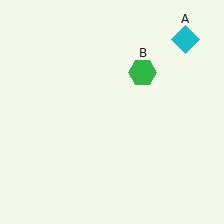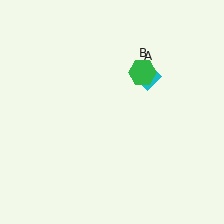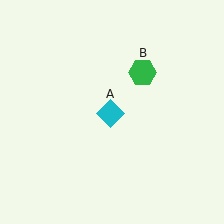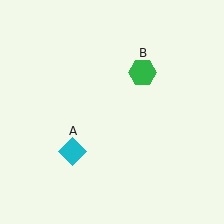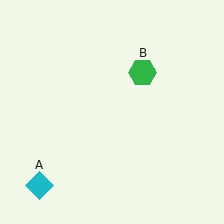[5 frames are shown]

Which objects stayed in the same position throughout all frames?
Green hexagon (object B) remained stationary.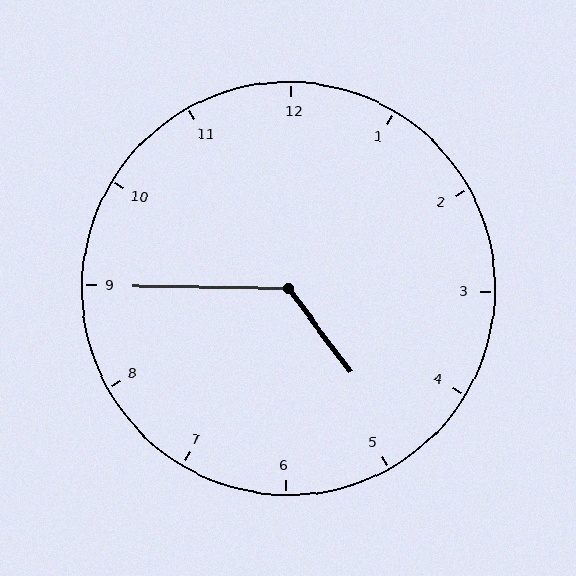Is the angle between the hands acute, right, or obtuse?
It is obtuse.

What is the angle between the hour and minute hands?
Approximately 128 degrees.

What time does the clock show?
4:45.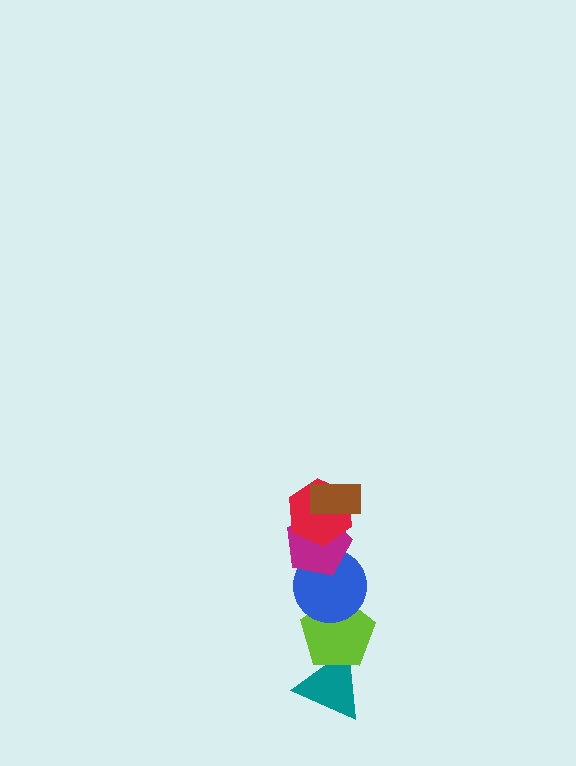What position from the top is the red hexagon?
The red hexagon is 2nd from the top.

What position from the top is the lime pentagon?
The lime pentagon is 5th from the top.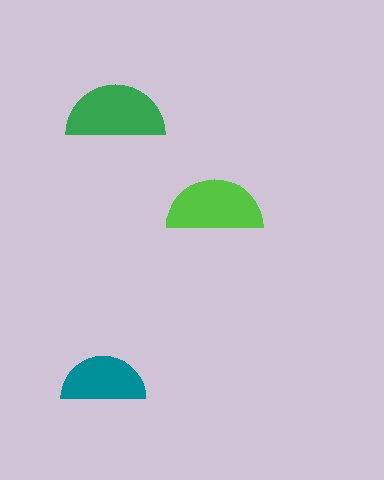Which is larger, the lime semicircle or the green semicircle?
The green one.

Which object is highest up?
The green semicircle is topmost.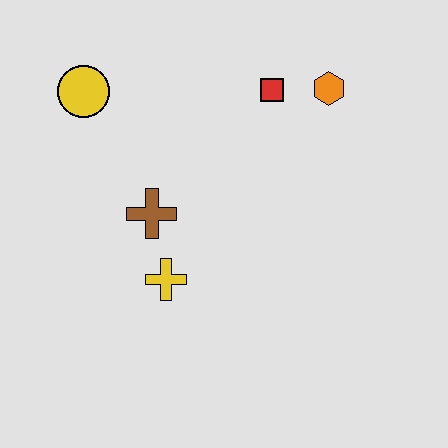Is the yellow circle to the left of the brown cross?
Yes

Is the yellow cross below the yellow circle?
Yes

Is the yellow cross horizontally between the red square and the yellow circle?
Yes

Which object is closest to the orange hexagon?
The red square is closest to the orange hexagon.